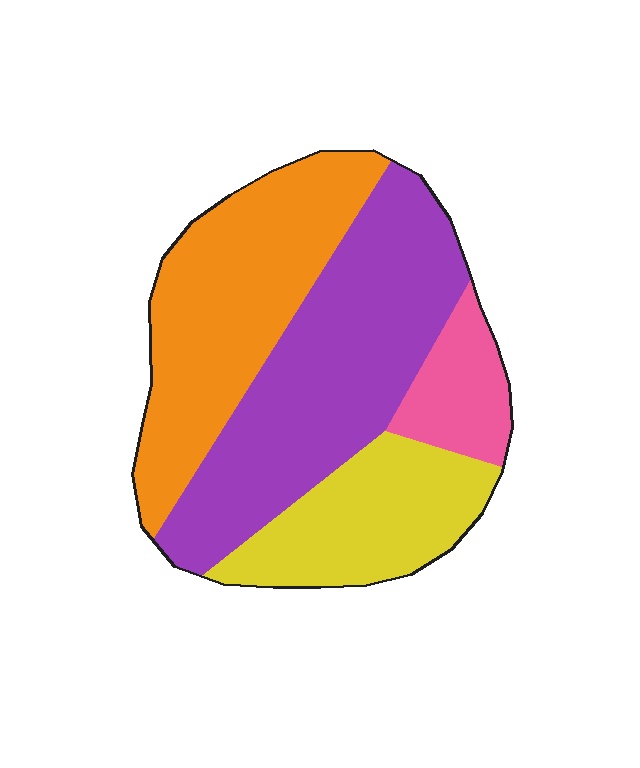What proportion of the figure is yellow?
Yellow takes up about one fifth (1/5) of the figure.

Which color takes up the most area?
Purple, at roughly 40%.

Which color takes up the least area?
Pink, at roughly 10%.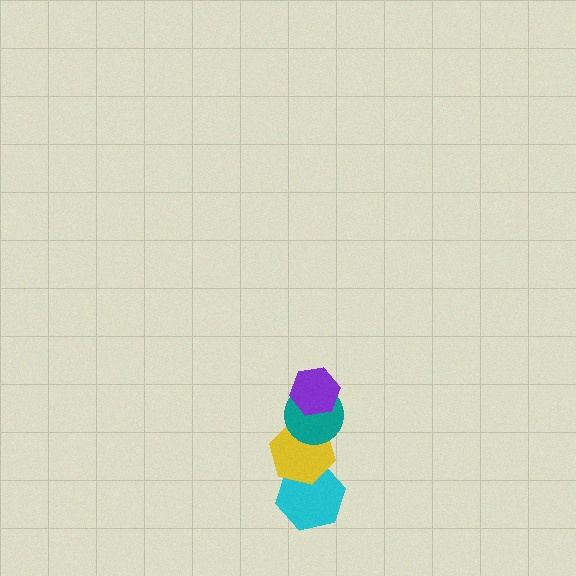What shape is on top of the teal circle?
The purple hexagon is on top of the teal circle.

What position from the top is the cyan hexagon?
The cyan hexagon is 4th from the top.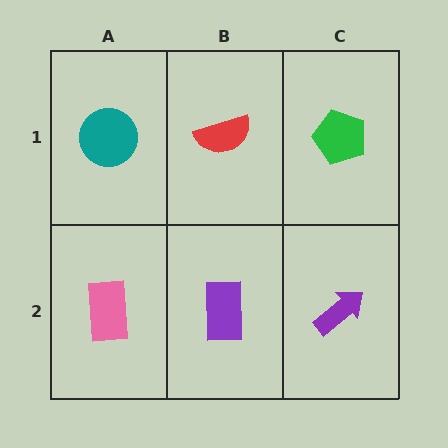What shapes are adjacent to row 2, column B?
A red semicircle (row 1, column B), a pink rectangle (row 2, column A), a purple arrow (row 2, column C).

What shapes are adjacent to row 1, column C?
A purple arrow (row 2, column C), a red semicircle (row 1, column B).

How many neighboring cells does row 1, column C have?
2.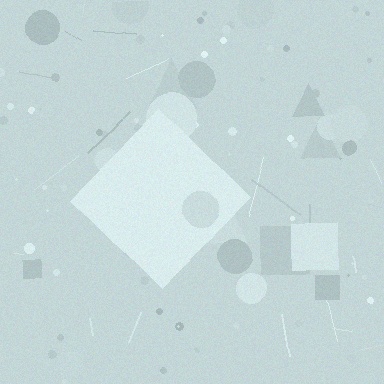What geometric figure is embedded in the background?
A diamond is embedded in the background.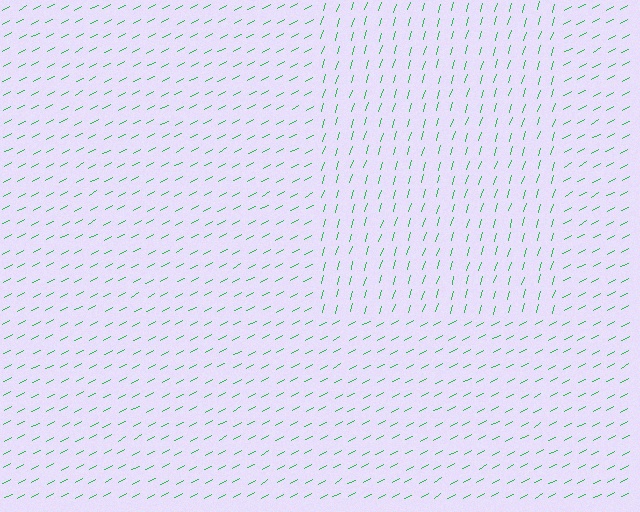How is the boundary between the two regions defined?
The boundary is defined purely by a change in line orientation (approximately 45 degrees difference). All lines are the same color and thickness.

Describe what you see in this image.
The image is filled with small green line segments. A rectangle region in the image has lines oriented differently from the surrounding lines, creating a visible texture boundary.